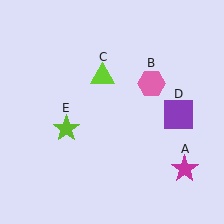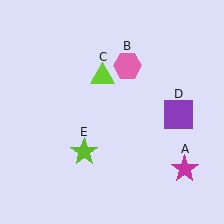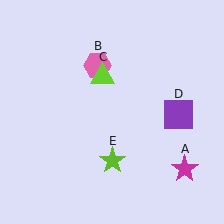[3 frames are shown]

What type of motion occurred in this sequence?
The pink hexagon (object B), lime star (object E) rotated counterclockwise around the center of the scene.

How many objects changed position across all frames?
2 objects changed position: pink hexagon (object B), lime star (object E).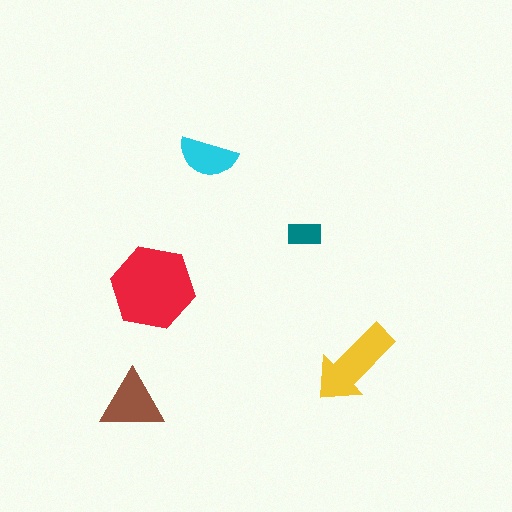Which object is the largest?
The red hexagon.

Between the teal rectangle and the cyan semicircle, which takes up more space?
The cyan semicircle.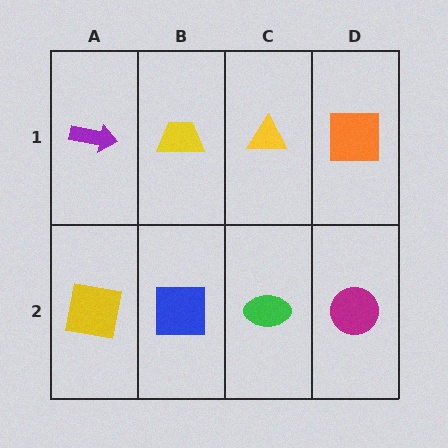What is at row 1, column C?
A yellow triangle.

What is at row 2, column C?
A green ellipse.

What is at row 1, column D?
An orange square.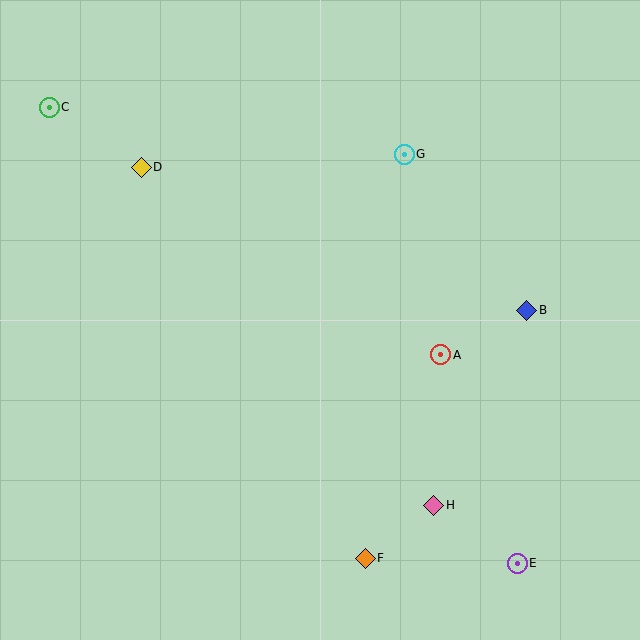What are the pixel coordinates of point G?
Point G is at (404, 154).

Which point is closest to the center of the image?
Point A at (441, 355) is closest to the center.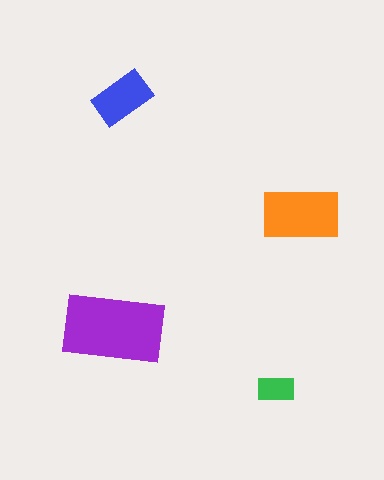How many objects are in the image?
There are 4 objects in the image.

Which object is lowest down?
The green rectangle is bottommost.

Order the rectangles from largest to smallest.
the purple one, the orange one, the blue one, the green one.